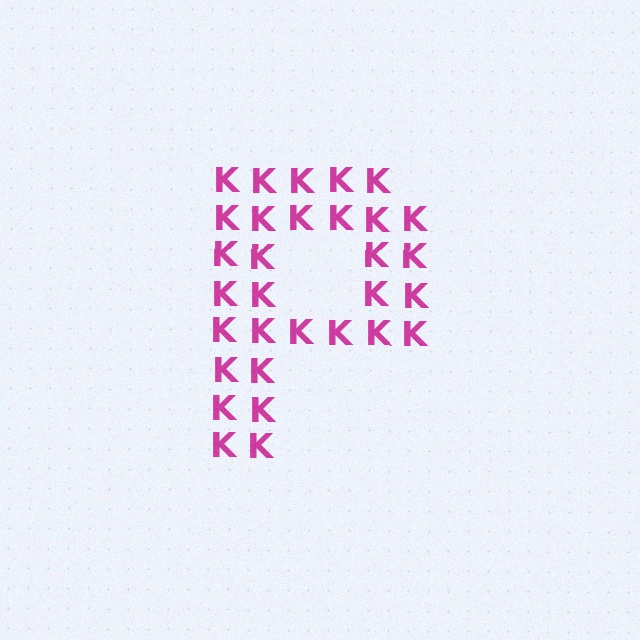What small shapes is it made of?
It is made of small letter K's.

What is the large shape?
The large shape is the letter P.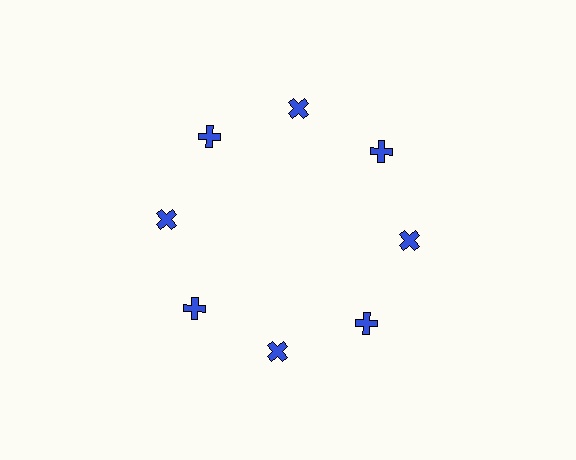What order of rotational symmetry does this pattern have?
This pattern has 8-fold rotational symmetry.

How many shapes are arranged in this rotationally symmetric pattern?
There are 8 shapes, arranged in 8 groups of 1.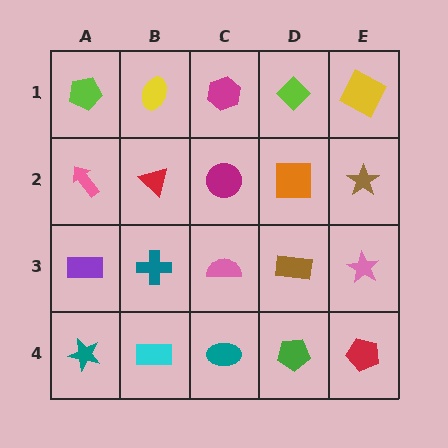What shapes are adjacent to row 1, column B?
A red triangle (row 2, column B), a lime pentagon (row 1, column A), a magenta hexagon (row 1, column C).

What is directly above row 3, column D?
An orange square.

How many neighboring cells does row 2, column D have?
4.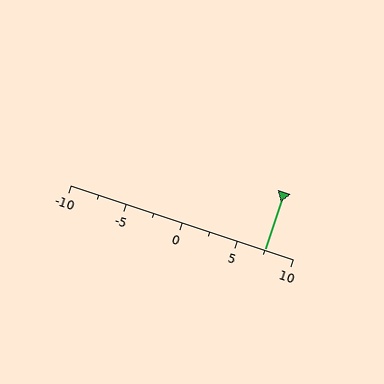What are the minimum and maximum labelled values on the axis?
The axis runs from -10 to 10.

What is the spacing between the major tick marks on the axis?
The major ticks are spaced 5 apart.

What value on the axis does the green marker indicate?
The marker indicates approximately 7.5.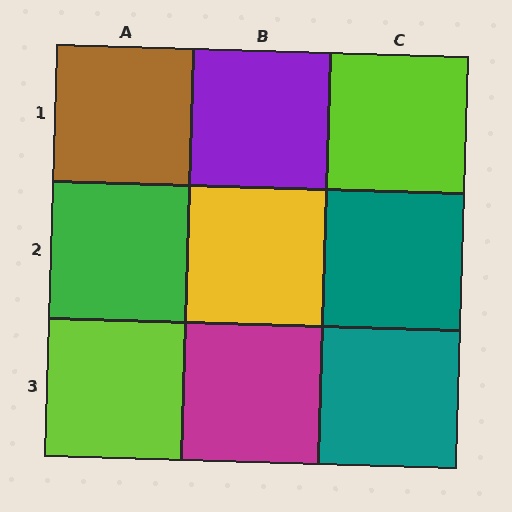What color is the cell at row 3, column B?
Magenta.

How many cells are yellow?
1 cell is yellow.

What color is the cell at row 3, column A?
Lime.